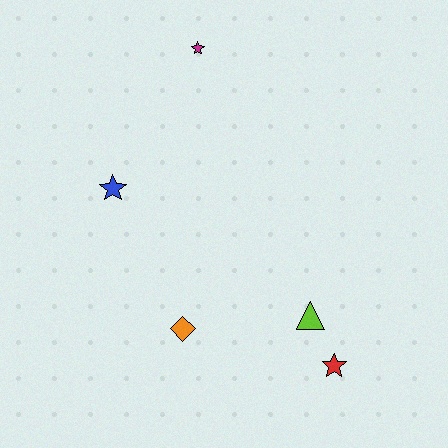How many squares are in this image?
There are no squares.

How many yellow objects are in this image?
There are no yellow objects.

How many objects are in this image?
There are 5 objects.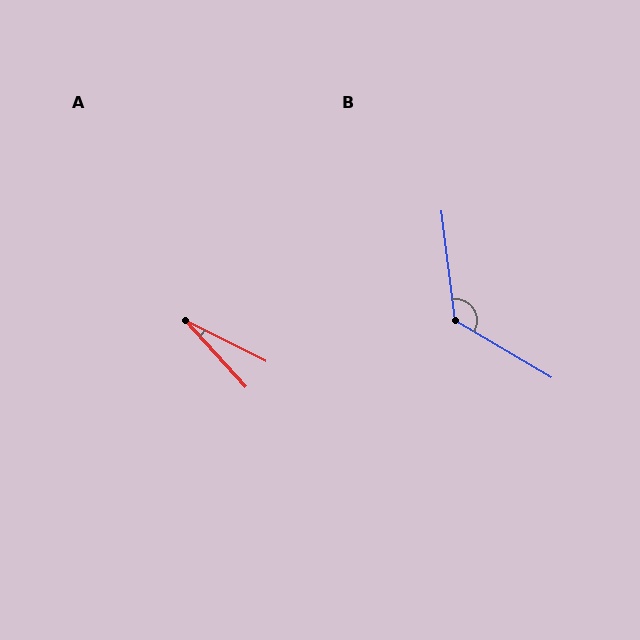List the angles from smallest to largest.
A (21°), B (128°).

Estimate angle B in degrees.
Approximately 128 degrees.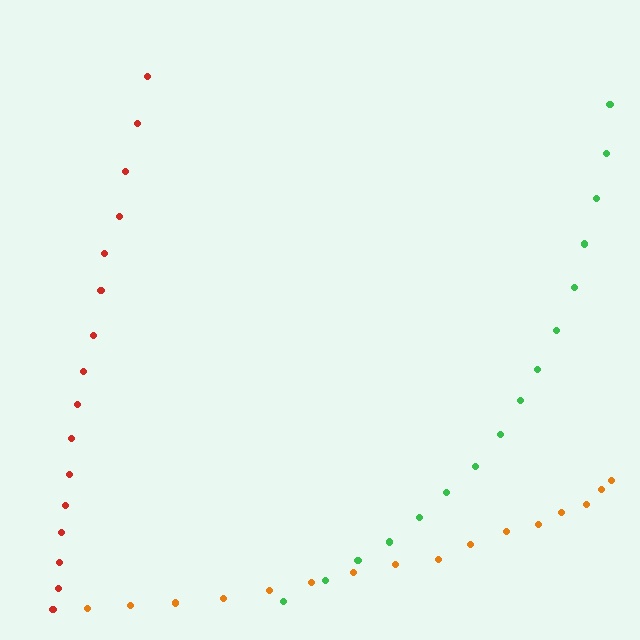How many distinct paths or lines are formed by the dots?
There are 3 distinct paths.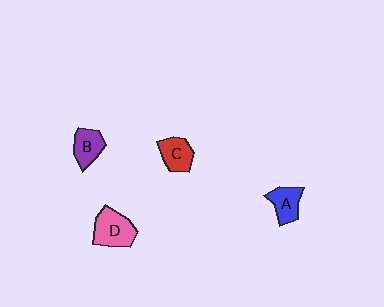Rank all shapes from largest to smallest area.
From largest to smallest: D (pink), C (red), A (blue), B (purple).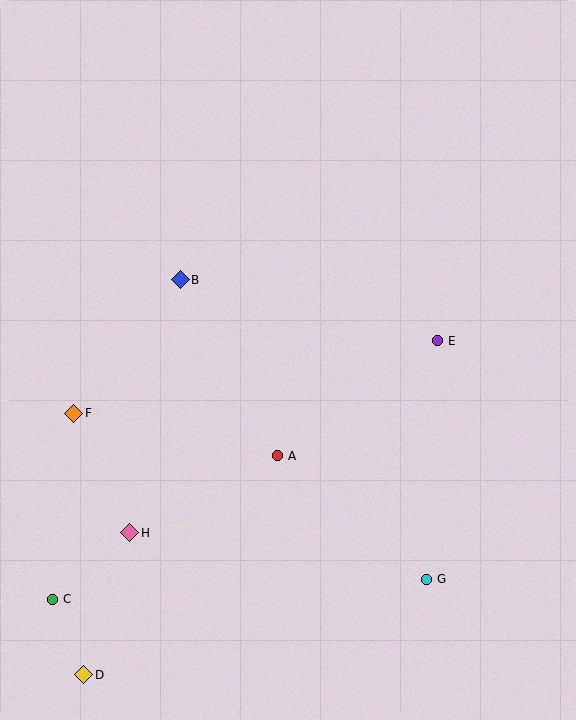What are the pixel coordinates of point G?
Point G is at (426, 579).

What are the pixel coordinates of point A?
Point A is at (277, 456).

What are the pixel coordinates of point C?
Point C is at (52, 599).